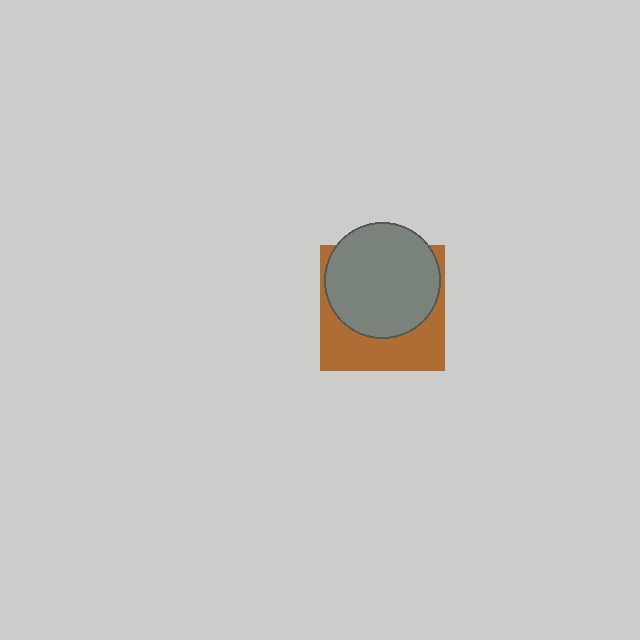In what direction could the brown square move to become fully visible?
The brown square could move down. That would shift it out from behind the gray circle entirely.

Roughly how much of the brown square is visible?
A small part of it is visible (roughly 42%).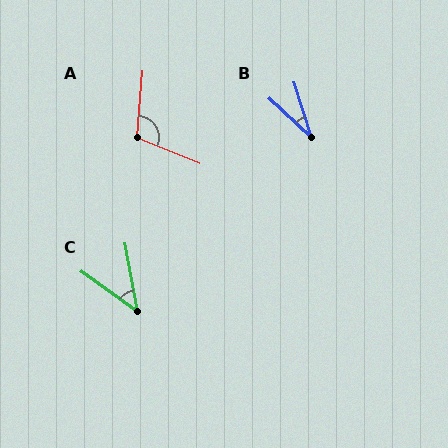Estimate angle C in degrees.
Approximately 44 degrees.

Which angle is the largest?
A, at approximately 108 degrees.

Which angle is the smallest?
B, at approximately 29 degrees.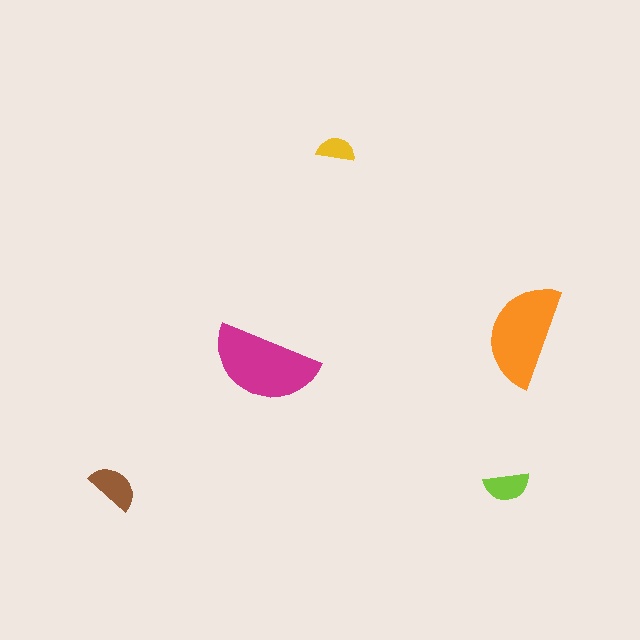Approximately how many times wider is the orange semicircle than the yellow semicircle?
About 2.5 times wider.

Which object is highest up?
The yellow semicircle is topmost.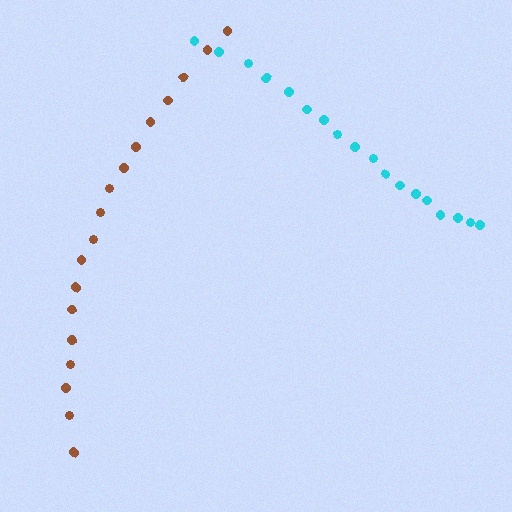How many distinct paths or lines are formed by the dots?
There are 2 distinct paths.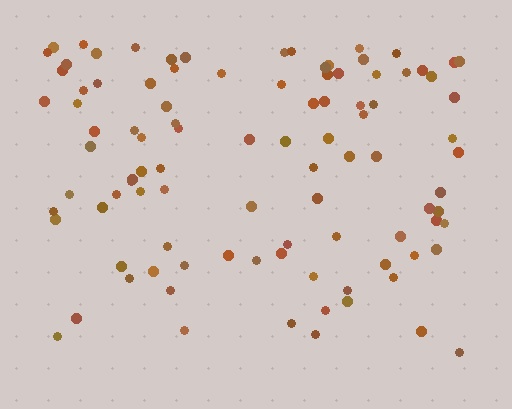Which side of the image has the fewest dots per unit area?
The bottom.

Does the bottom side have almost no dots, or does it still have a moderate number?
Still a moderate number, just noticeably fewer than the top.